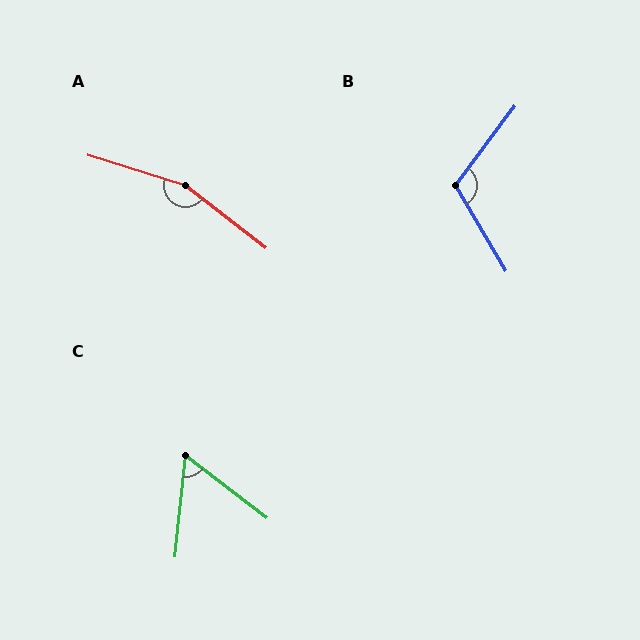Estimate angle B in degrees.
Approximately 113 degrees.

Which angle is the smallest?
C, at approximately 59 degrees.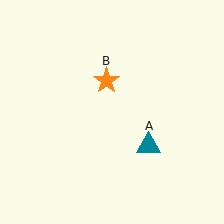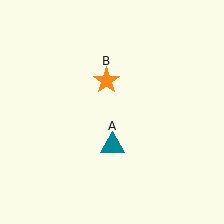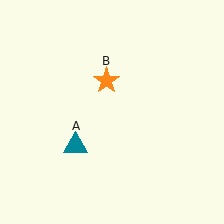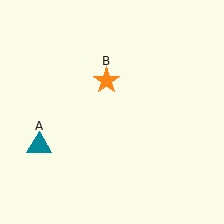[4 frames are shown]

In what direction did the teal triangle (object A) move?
The teal triangle (object A) moved left.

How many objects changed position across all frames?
1 object changed position: teal triangle (object A).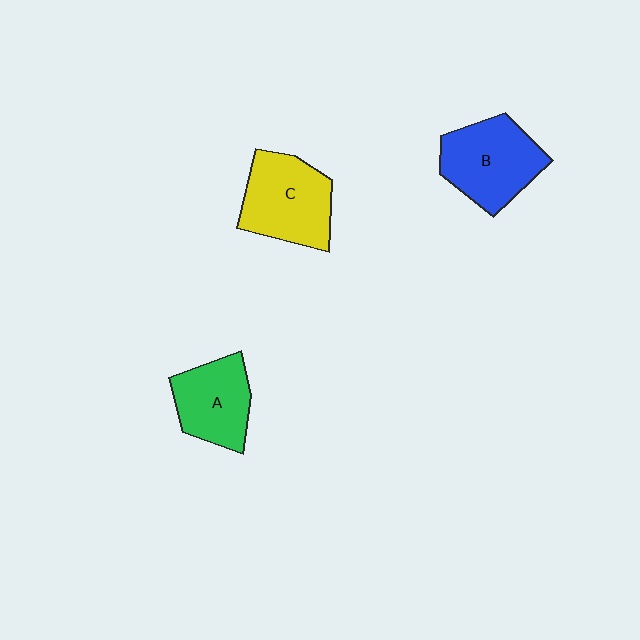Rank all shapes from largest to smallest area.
From largest to smallest: B (blue), C (yellow), A (green).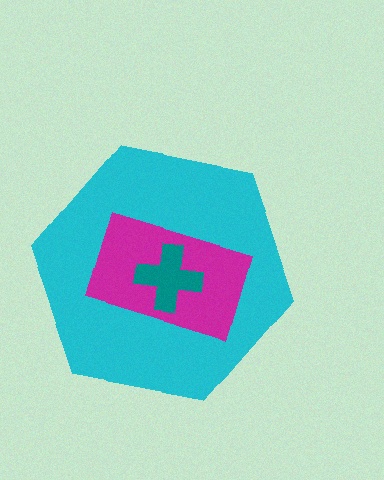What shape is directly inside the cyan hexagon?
The magenta rectangle.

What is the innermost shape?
The teal cross.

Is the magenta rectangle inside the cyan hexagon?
Yes.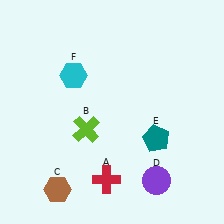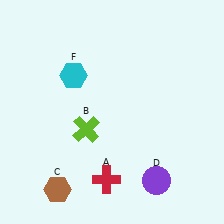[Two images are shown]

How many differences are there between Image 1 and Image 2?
There is 1 difference between the two images.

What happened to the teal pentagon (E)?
The teal pentagon (E) was removed in Image 2. It was in the bottom-right area of Image 1.